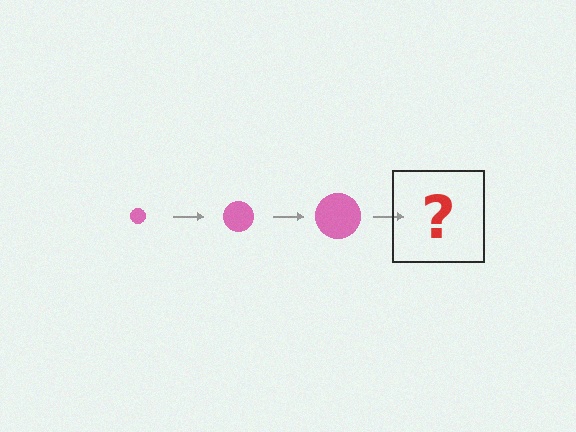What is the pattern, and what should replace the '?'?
The pattern is that the circle gets progressively larger each step. The '?' should be a pink circle, larger than the previous one.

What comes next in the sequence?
The next element should be a pink circle, larger than the previous one.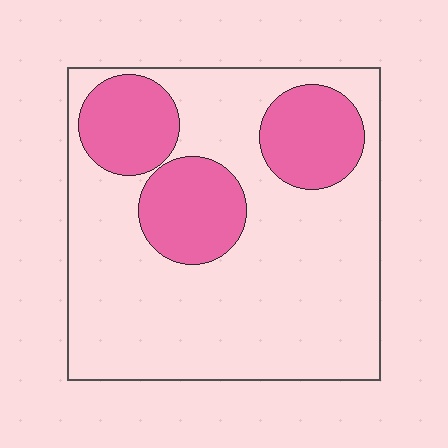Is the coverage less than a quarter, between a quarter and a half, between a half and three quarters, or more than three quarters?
Between a quarter and a half.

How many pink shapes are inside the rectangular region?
3.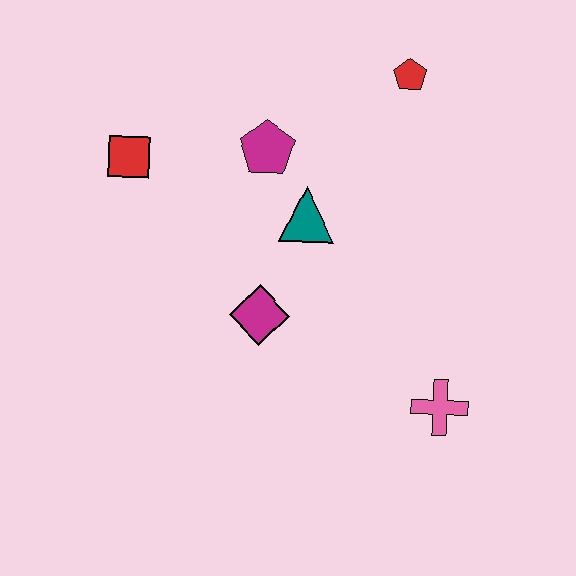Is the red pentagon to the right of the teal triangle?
Yes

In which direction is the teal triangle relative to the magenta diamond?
The teal triangle is above the magenta diamond.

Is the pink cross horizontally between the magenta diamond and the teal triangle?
No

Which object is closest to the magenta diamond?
The teal triangle is closest to the magenta diamond.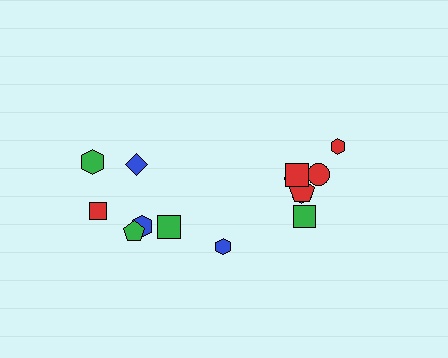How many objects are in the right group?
There are 8 objects.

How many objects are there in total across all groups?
There are 14 objects.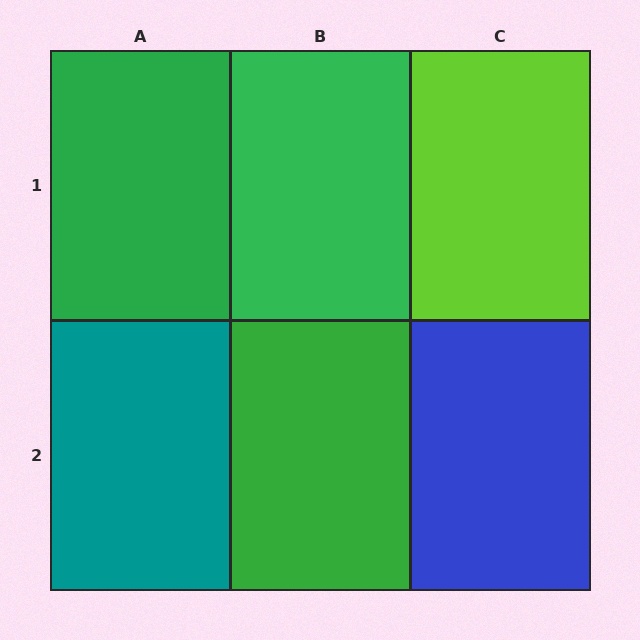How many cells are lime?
1 cell is lime.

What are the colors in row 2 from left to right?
Teal, green, blue.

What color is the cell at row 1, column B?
Green.